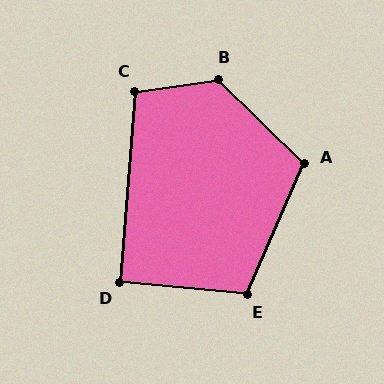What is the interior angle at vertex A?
Approximately 111 degrees (obtuse).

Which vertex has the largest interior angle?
B, at approximately 127 degrees.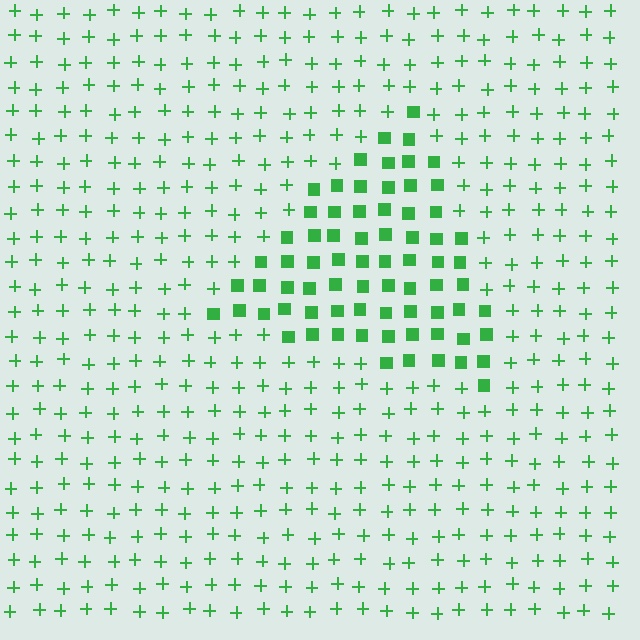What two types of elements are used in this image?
The image uses squares inside the triangle region and plus signs outside it.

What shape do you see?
I see a triangle.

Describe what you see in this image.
The image is filled with small green elements arranged in a uniform grid. A triangle-shaped region contains squares, while the surrounding area contains plus signs. The boundary is defined purely by the change in element shape.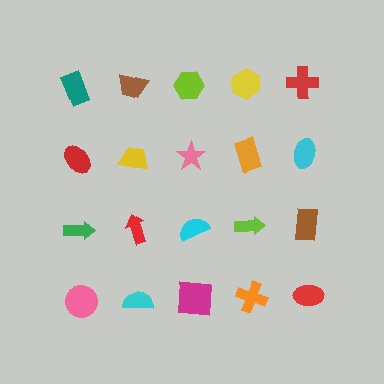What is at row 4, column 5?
A red ellipse.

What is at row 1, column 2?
A brown trapezoid.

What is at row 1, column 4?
A yellow hexagon.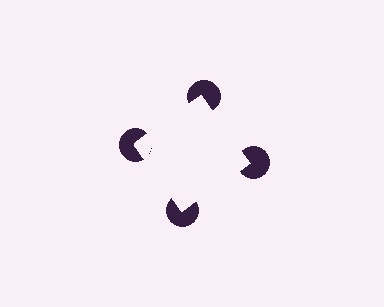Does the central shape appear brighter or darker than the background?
It typically appears slightly brighter than the background, even though no actual brightness change is drawn.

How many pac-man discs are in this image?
There are 4 — one at each vertex of the illusory square.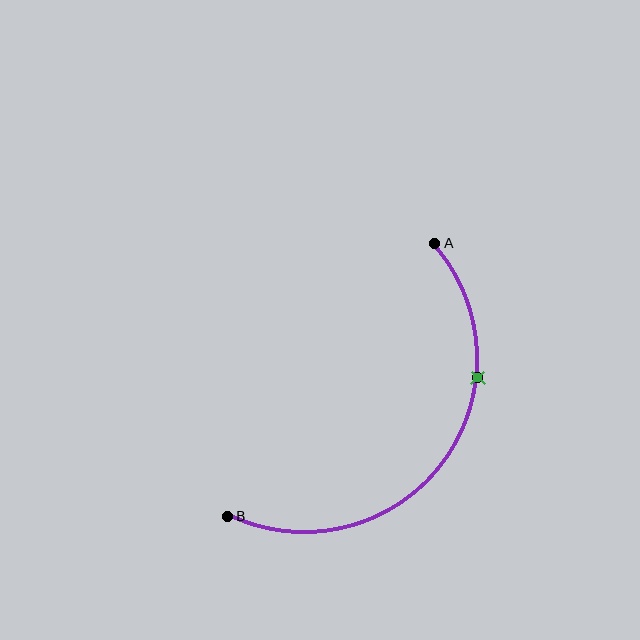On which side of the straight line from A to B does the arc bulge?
The arc bulges below and to the right of the straight line connecting A and B.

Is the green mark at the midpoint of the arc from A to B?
No. The green mark lies on the arc but is closer to endpoint A. The arc midpoint would be at the point on the curve equidistant along the arc from both A and B.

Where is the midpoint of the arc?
The arc midpoint is the point on the curve farthest from the straight line joining A and B. It sits below and to the right of that line.